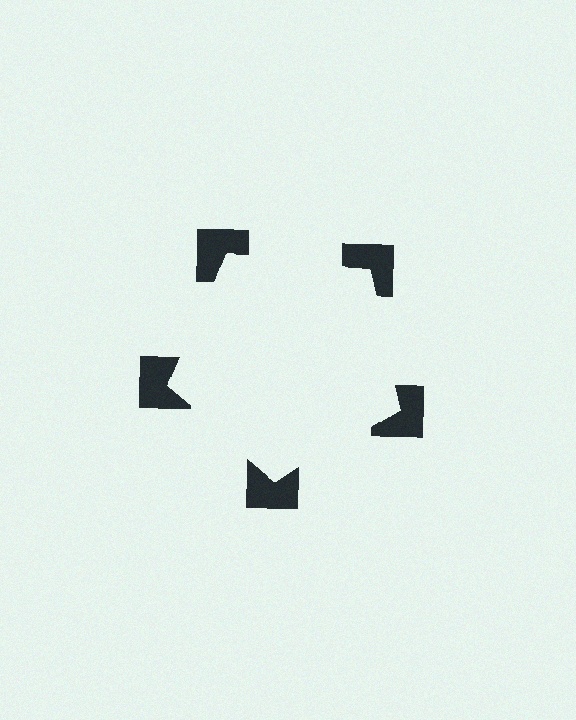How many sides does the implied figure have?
5 sides.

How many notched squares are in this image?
There are 5 — one at each vertex of the illusory pentagon.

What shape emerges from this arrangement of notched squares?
An illusory pentagon — its edges are inferred from the aligned wedge cuts in the notched squares, not physically drawn.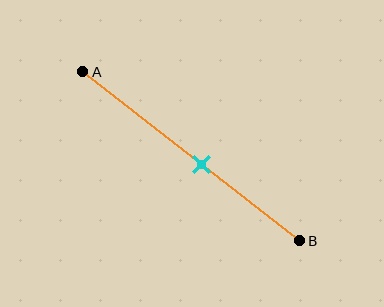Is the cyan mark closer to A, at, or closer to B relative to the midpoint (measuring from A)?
The cyan mark is closer to point B than the midpoint of segment AB.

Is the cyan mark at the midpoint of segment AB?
No, the mark is at about 55% from A, not at the 50% midpoint.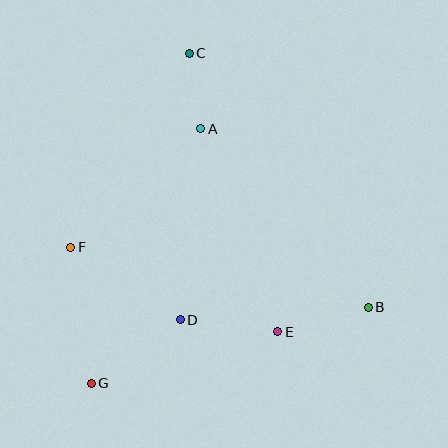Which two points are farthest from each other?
Points C and G are farthest from each other.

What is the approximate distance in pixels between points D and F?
The distance between D and F is approximately 131 pixels.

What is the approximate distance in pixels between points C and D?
The distance between C and D is approximately 267 pixels.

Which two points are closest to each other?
Points A and C are closest to each other.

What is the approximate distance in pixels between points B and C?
The distance between B and C is approximately 310 pixels.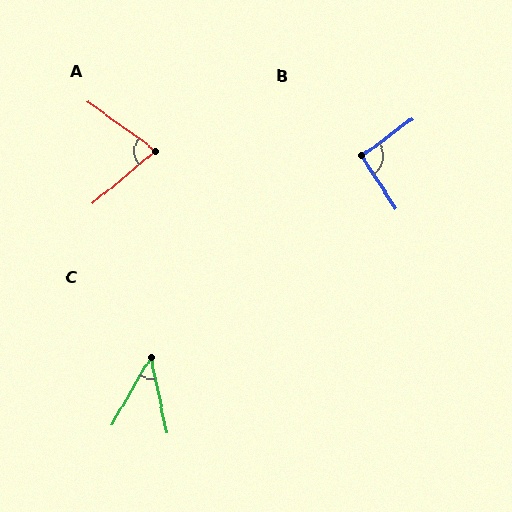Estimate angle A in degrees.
Approximately 76 degrees.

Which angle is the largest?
B, at approximately 94 degrees.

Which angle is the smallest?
C, at approximately 41 degrees.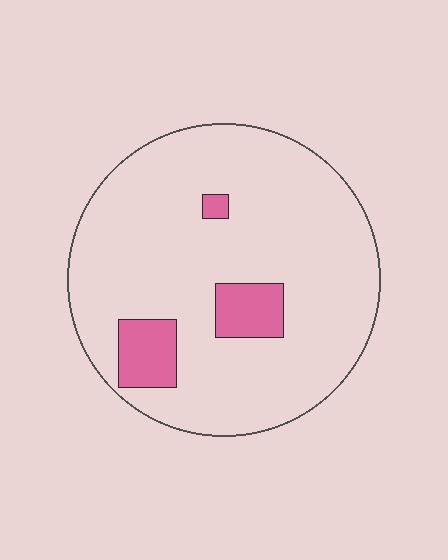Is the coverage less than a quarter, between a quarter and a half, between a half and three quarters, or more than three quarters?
Less than a quarter.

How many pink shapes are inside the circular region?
3.